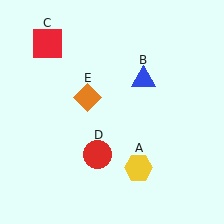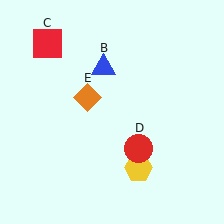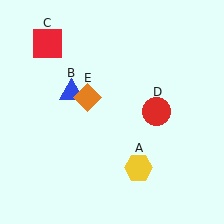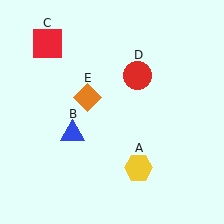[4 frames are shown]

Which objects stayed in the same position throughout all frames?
Yellow hexagon (object A) and red square (object C) and orange diamond (object E) remained stationary.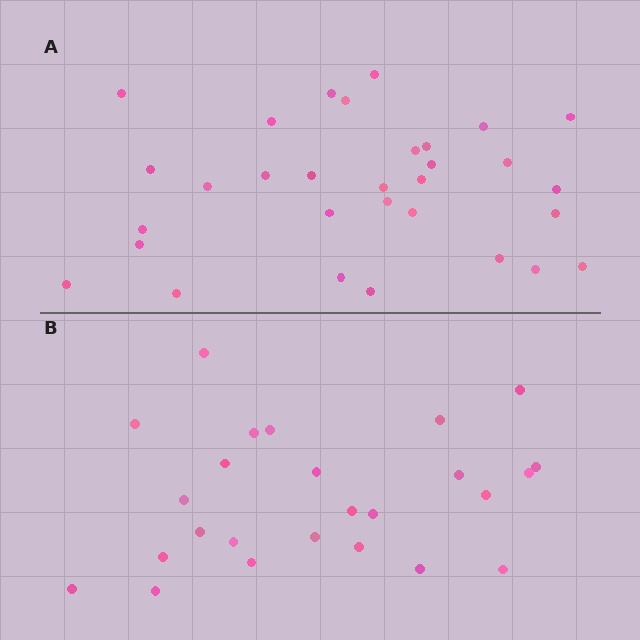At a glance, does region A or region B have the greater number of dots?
Region A (the top region) has more dots.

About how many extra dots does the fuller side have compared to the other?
Region A has about 6 more dots than region B.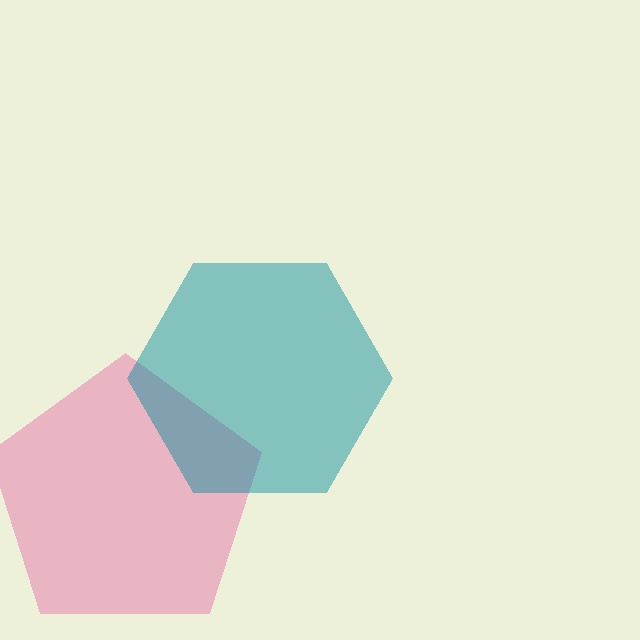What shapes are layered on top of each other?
The layered shapes are: a pink pentagon, a teal hexagon.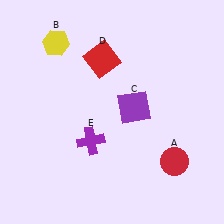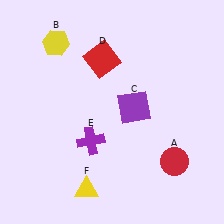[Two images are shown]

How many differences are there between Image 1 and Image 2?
There is 1 difference between the two images.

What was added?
A yellow triangle (F) was added in Image 2.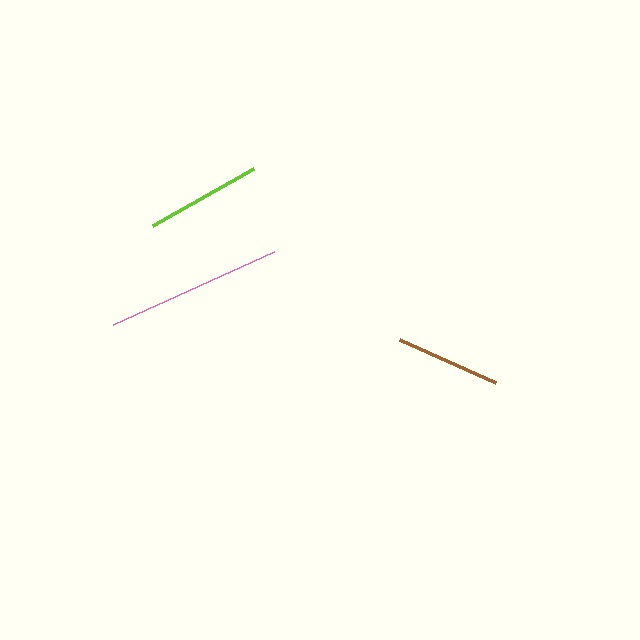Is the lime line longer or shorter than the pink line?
The pink line is longer than the lime line.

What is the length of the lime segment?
The lime segment is approximately 116 pixels long.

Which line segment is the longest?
The pink line is the longest at approximately 177 pixels.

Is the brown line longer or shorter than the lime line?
The lime line is longer than the brown line.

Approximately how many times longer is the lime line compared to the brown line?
The lime line is approximately 1.1 times the length of the brown line.